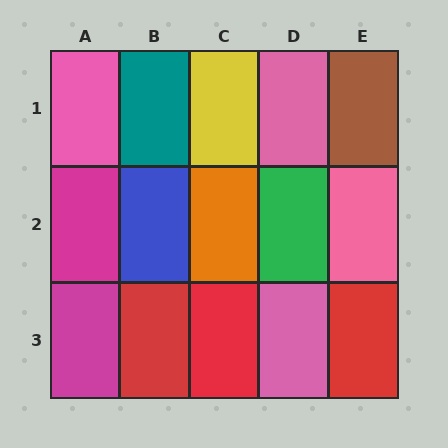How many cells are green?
1 cell is green.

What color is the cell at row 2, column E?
Pink.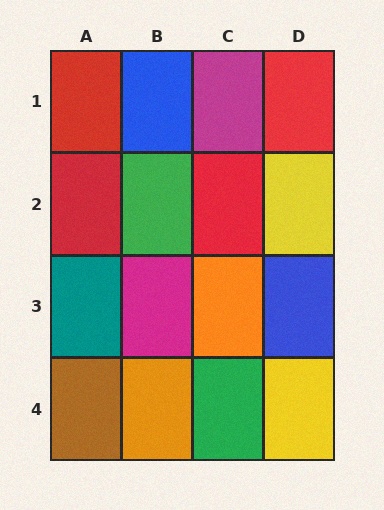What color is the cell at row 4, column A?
Brown.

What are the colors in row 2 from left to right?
Red, green, red, yellow.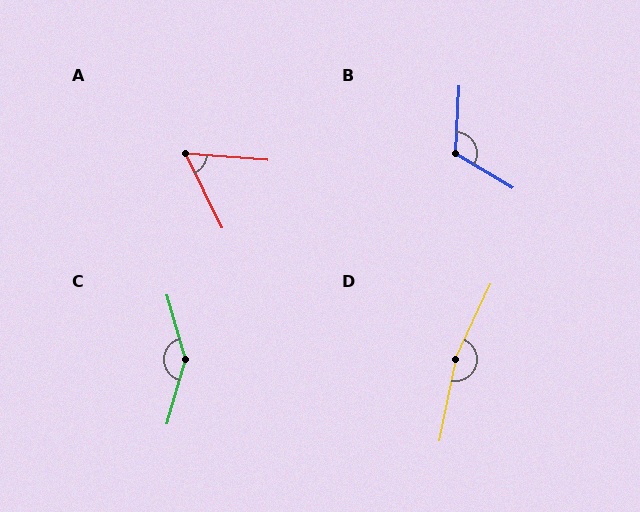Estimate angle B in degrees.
Approximately 118 degrees.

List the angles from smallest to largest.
A (60°), B (118°), C (148°), D (166°).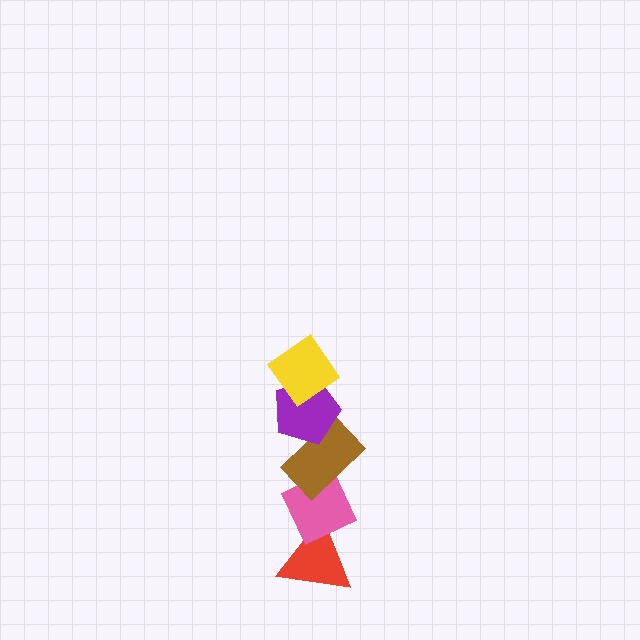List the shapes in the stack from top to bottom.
From top to bottom: the yellow diamond, the purple pentagon, the brown rectangle, the pink diamond, the red triangle.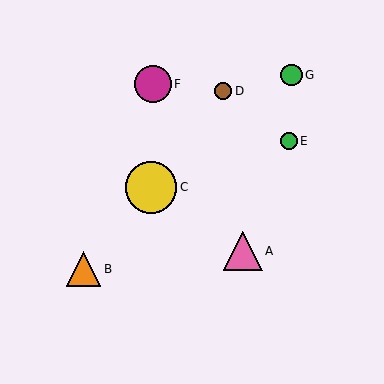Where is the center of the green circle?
The center of the green circle is at (291, 75).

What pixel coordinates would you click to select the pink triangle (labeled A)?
Click at (243, 251) to select the pink triangle A.